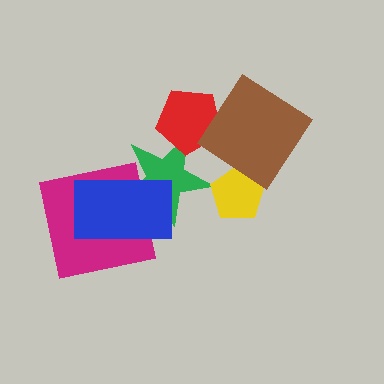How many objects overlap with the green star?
3 objects overlap with the green star.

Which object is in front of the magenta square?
The blue rectangle is in front of the magenta square.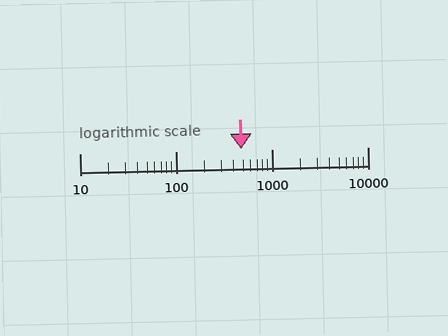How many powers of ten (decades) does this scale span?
The scale spans 3 decades, from 10 to 10000.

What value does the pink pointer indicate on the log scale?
The pointer indicates approximately 480.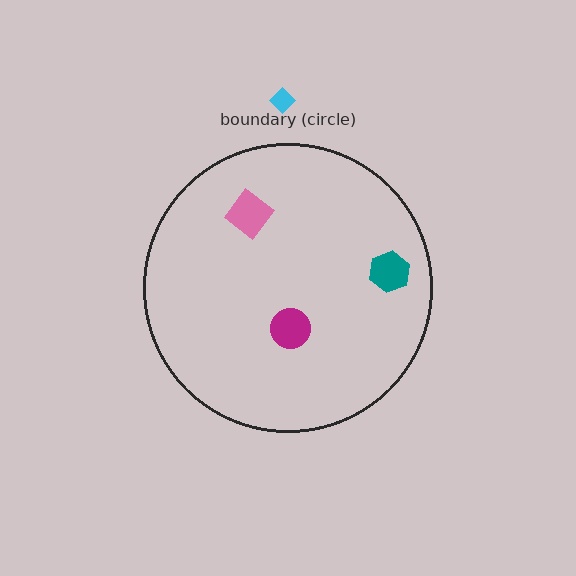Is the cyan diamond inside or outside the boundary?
Outside.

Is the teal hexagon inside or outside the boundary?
Inside.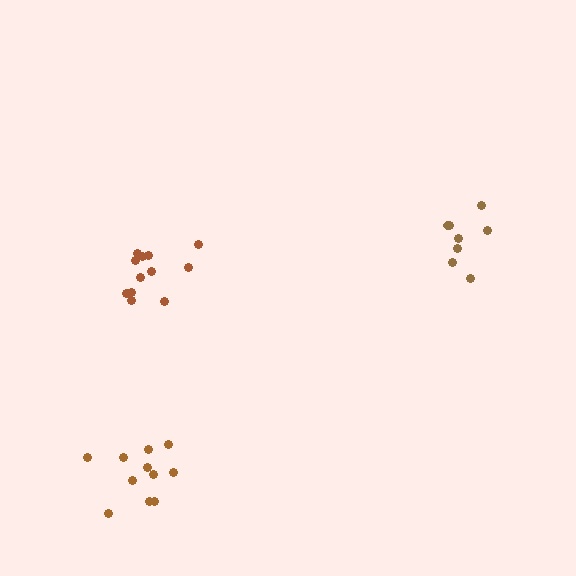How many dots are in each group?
Group 1: 11 dots, Group 2: 12 dots, Group 3: 8 dots (31 total).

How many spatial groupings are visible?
There are 3 spatial groupings.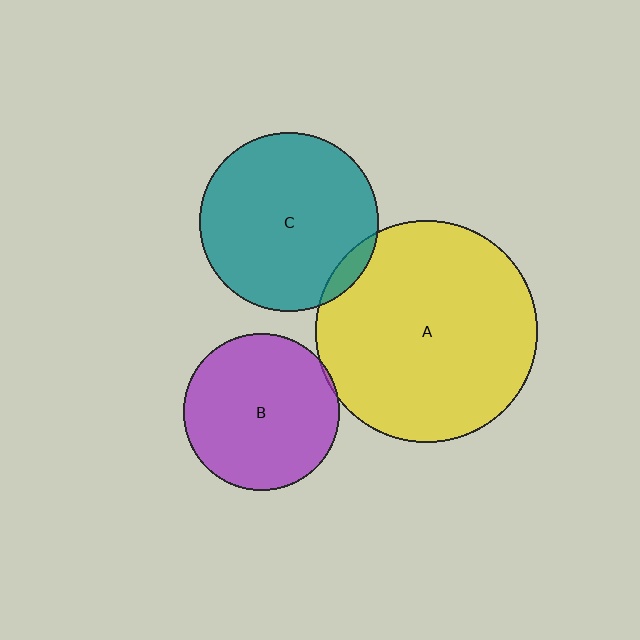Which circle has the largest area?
Circle A (yellow).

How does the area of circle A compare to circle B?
Approximately 2.0 times.